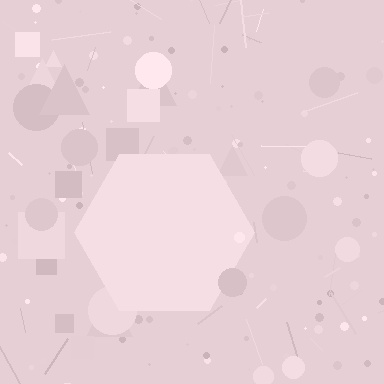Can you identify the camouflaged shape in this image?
The camouflaged shape is a hexagon.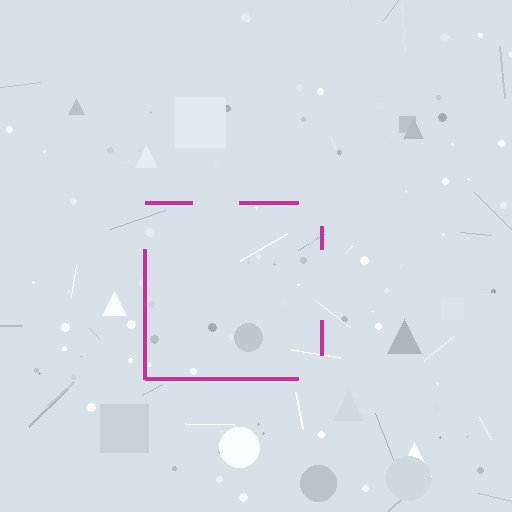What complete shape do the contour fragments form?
The contour fragments form a square.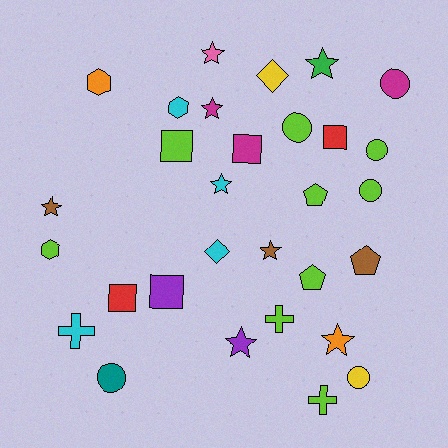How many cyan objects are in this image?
There are 4 cyan objects.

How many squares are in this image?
There are 5 squares.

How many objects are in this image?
There are 30 objects.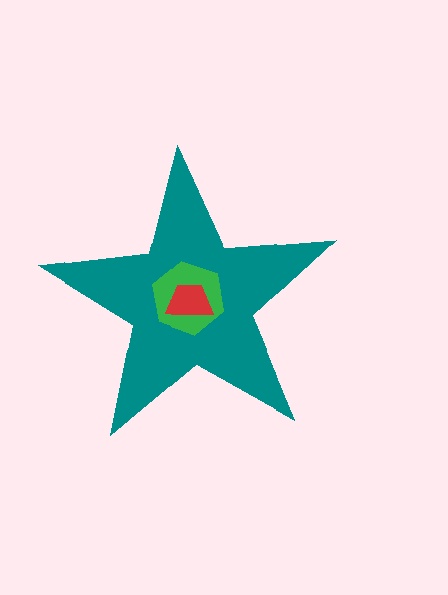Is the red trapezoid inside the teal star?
Yes.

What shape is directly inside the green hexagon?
The red trapezoid.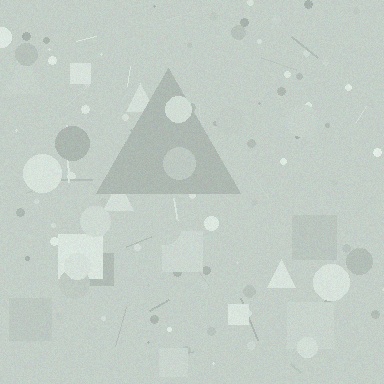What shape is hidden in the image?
A triangle is hidden in the image.